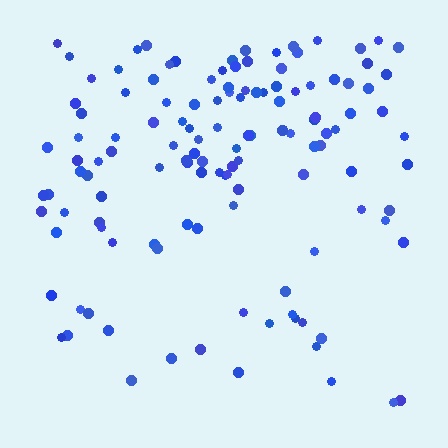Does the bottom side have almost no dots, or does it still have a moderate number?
Still a moderate number, just noticeably fewer than the top.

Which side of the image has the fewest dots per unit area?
The bottom.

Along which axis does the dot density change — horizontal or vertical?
Vertical.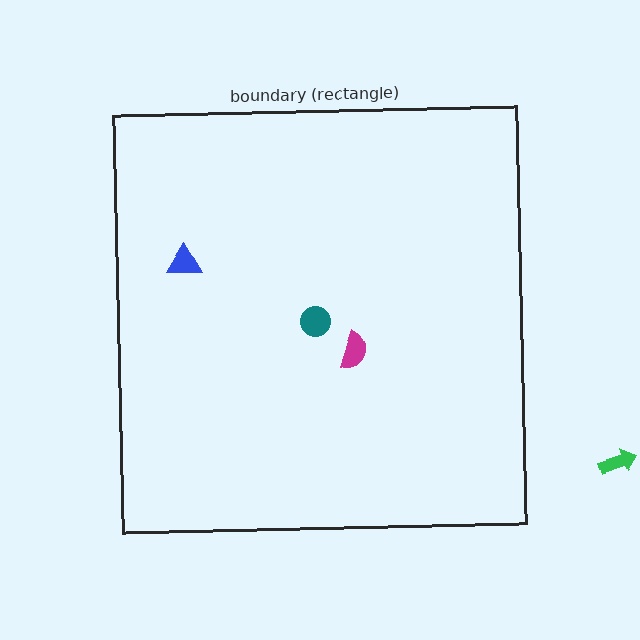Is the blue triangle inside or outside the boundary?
Inside.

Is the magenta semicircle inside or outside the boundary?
Inside.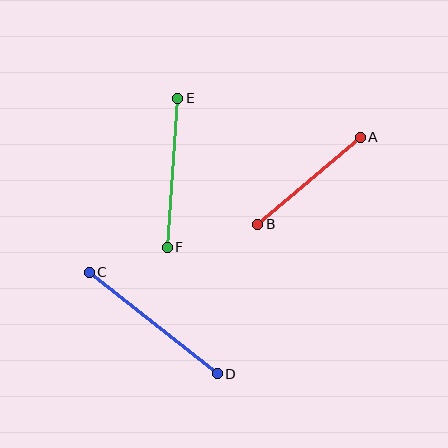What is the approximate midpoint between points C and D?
The midpoint is at approximately (153, 323) pixels.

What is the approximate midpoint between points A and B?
The midpoint is at approximately (309, 181) pixels.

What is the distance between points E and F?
The distance is approximately 149 pixels.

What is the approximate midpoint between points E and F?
The midpoint is at approximately (172, 173) pixels.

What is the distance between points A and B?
The distance is approximately 134 pixels.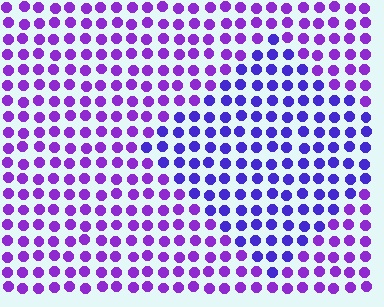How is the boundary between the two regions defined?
The boundary is defined purely by a slight shift in hue (about 28 degrees). Spacing, size, and orientation are identical on both sides.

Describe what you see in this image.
The image is filled with small purple elements in a uniform arrangement. A diamond-shaped region is visible where the elements are tinted to a slightly different hue, forming a subtle color boundary.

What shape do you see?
I see a diamond.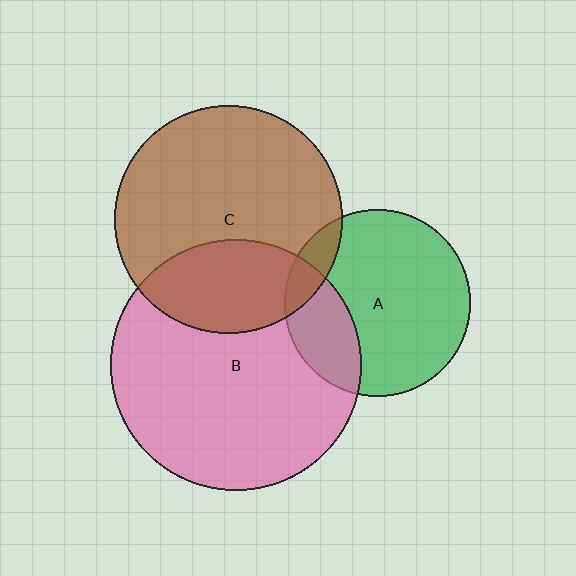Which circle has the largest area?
Circle B (pink).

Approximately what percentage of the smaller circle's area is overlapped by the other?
Approximately 25%.